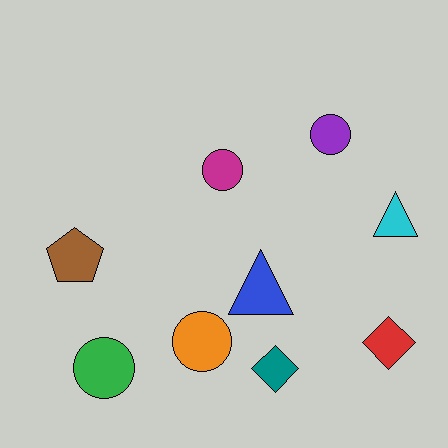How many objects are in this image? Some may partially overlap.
There are 9 objects.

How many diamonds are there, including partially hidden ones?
There are 2 diamonds.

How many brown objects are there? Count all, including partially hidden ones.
There is 1 brown object.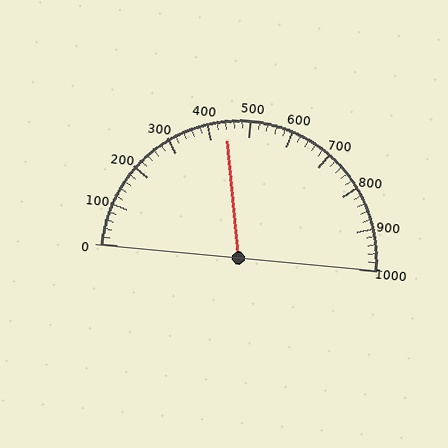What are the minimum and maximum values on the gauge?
The gauge ranges from 0 to 1000.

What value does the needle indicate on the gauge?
The needle indicates approximately 440.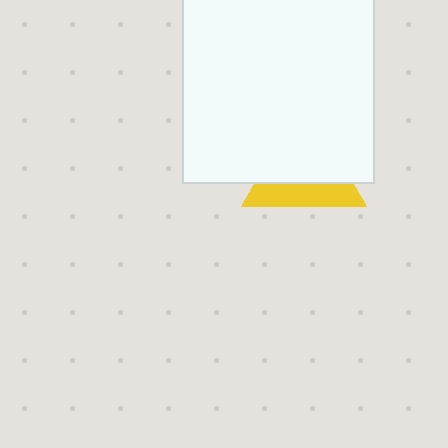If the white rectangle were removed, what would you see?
You would see the complete yellow triangle.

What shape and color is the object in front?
The object in front is a white rectangle.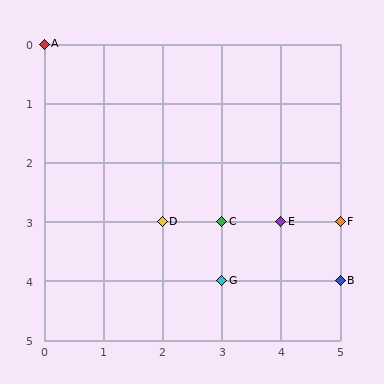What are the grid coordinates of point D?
Point D is at grid coordinates (2, 3).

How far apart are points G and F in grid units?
Points G and F are 2 columns and 1 row apart (about 2.2 grid units diagonally).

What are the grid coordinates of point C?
Point C is at grid coordinates (3, 3).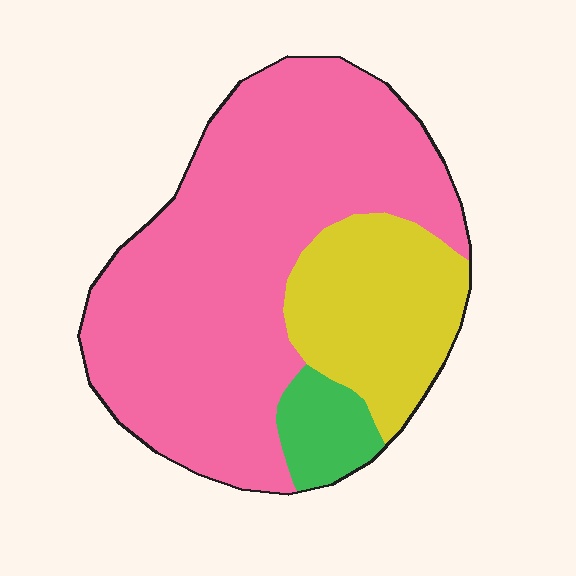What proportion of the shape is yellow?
Yellow takes up about one quarter (1/4) of the shape.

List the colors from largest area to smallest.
From largest to smallest: pink, yellow, green.